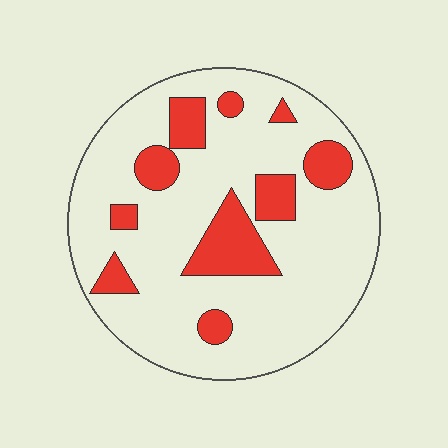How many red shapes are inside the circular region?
10.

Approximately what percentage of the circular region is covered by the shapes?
Approximately 20%.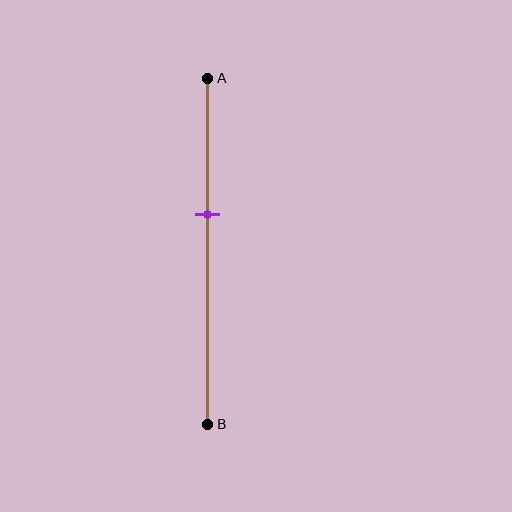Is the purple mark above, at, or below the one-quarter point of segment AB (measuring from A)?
The purple mark is below the one-quarter point of segment AB.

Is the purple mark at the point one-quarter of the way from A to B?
No, the mark is at about 40% from A, not at the 25% one-quarter point.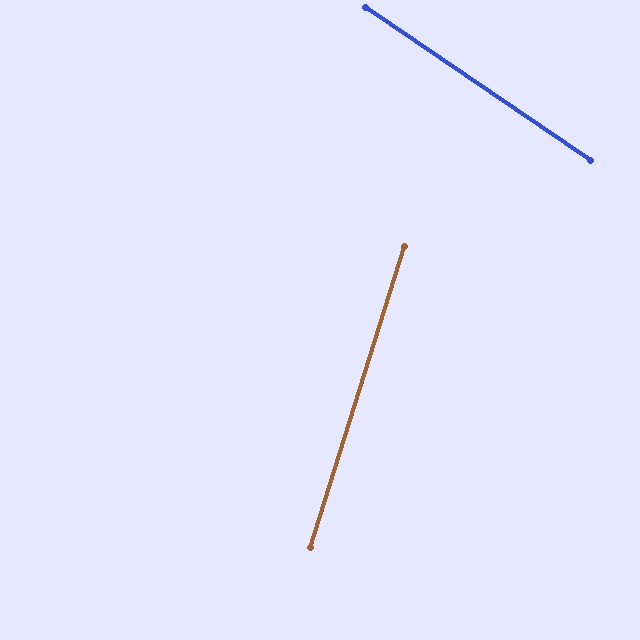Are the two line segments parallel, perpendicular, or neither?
Neither parallel nor perpendicular — they differ by about 73°.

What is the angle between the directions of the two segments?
Approximately 73 degrees.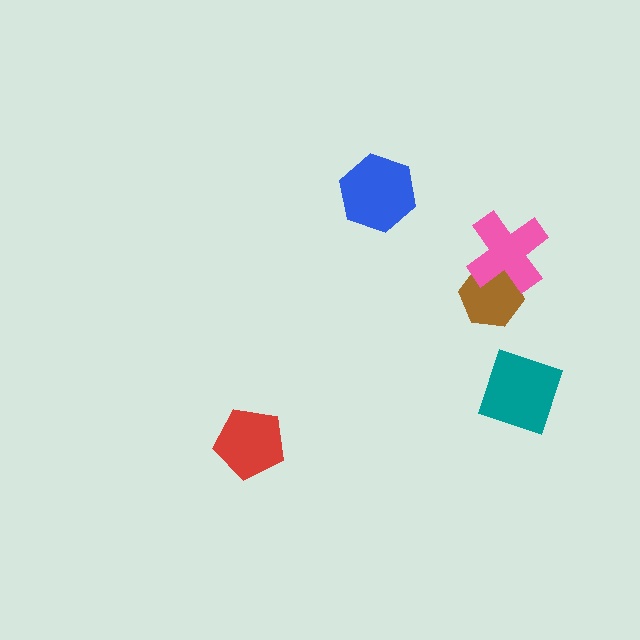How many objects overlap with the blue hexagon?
0 objects overlap with the blue hexagon.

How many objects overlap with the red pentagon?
0 objects overlap with the red pentagon.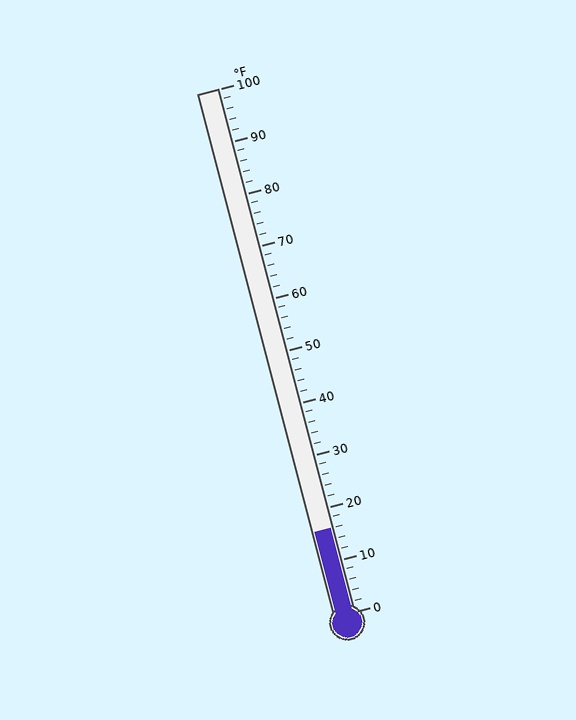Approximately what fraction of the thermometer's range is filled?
The thermometer is filled to approximately 15% of its range.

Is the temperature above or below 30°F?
The temperature is below 30°F.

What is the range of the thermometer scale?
The thermometer scale ranges from 0°F to 100°F.